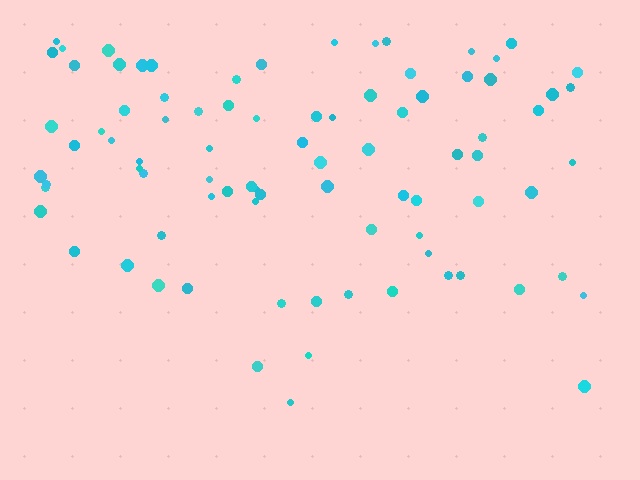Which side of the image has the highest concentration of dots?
The top.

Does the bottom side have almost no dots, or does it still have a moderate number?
Still a moderate number, just noticeably fewer than the top.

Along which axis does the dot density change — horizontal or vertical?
Vertical.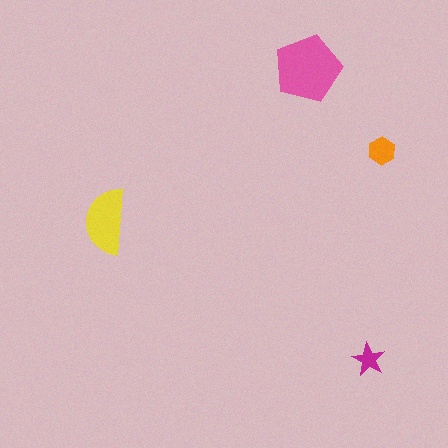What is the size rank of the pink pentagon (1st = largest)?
1st.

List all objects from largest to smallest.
The pink pentagon, the yellow semicircle, the orange hexagon, the magenta star.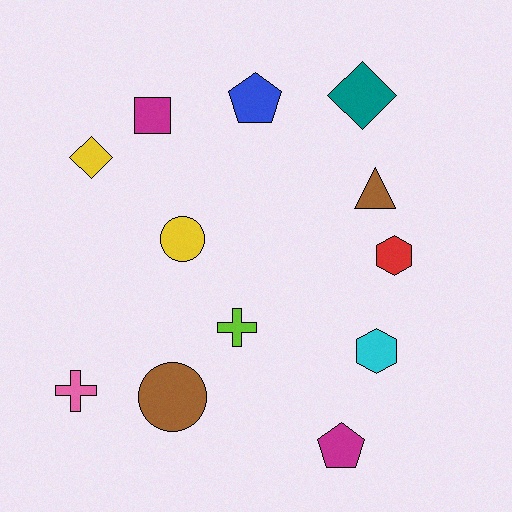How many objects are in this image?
There are 12 objects.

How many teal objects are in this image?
There is 1 teal object.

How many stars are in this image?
There are no stars.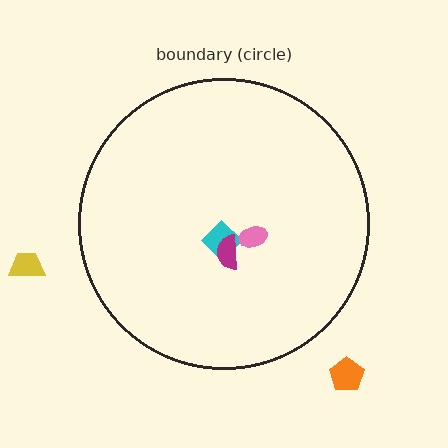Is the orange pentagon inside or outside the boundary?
Outside.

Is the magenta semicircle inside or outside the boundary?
Inside.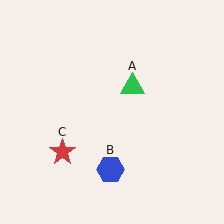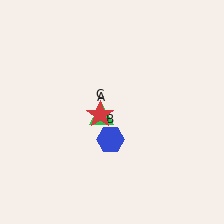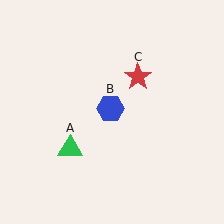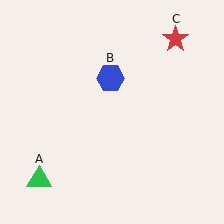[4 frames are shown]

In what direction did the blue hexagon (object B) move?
The blue hexagon (object B) moved up.